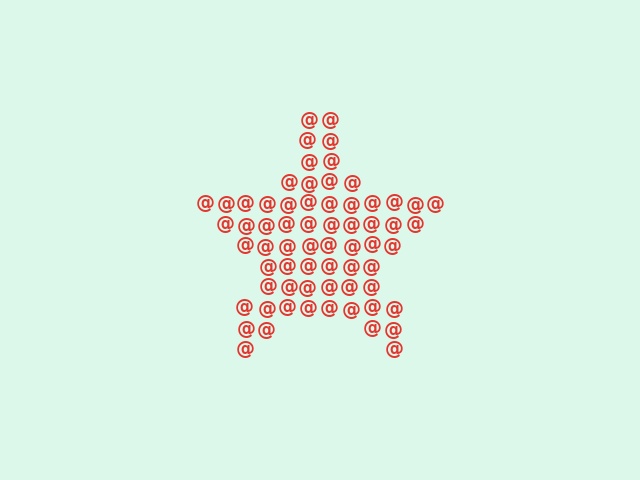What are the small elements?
The small elements are at signs.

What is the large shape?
The large shape is a star.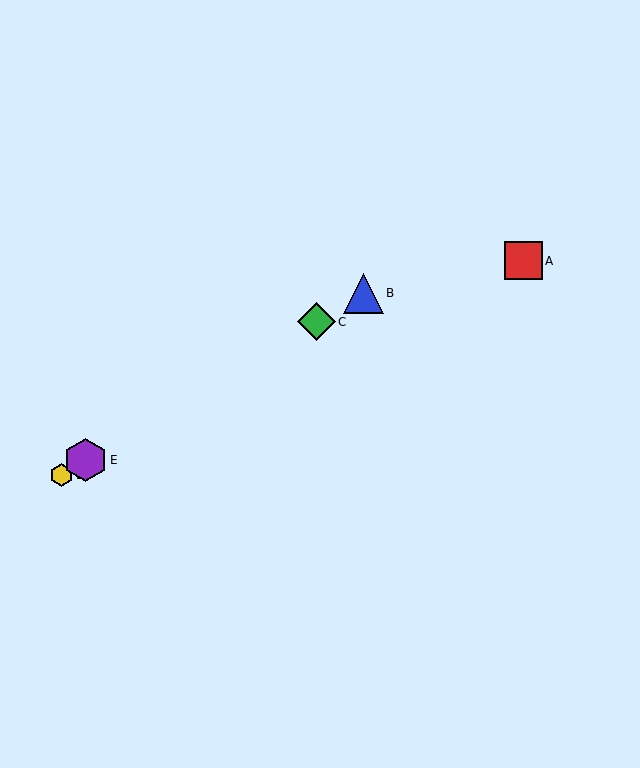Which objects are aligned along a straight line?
Objects B, C, D, E are aligned along a straight line.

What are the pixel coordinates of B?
Object B is at (363, 293).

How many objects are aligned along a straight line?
4 objects (B, C, D, E) are aligned along a straight line.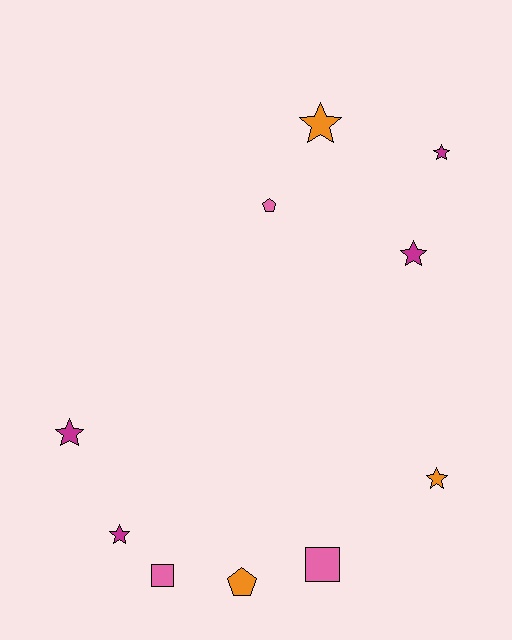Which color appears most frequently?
Magenta, with 4 objects.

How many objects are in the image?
There are 10 objects.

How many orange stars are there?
There are 2 orange stars.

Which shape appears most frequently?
Star, with 6 objects.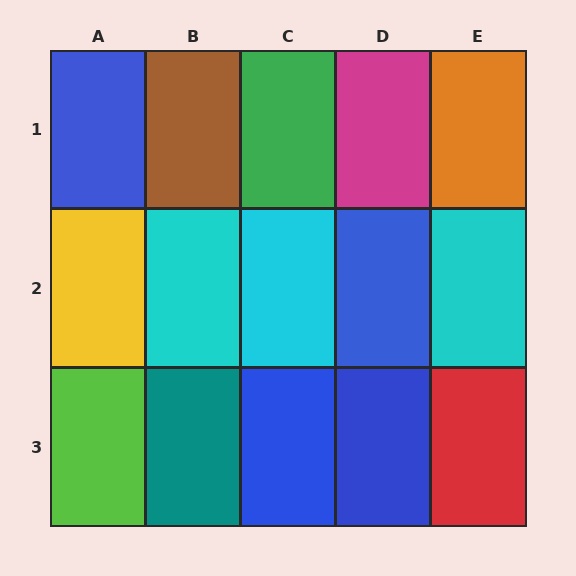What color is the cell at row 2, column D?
Blue.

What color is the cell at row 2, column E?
Cyan.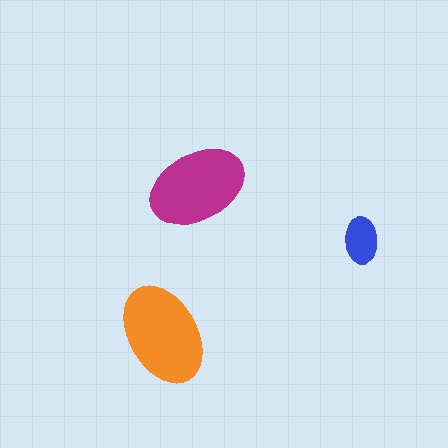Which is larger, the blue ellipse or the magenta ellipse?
The magenta one.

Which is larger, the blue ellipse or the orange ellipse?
The orange one.